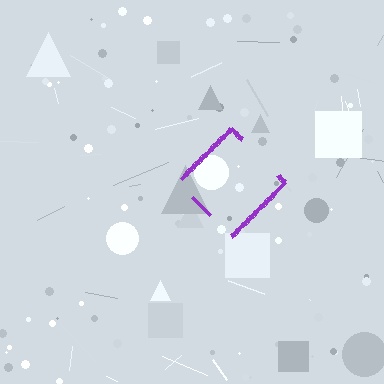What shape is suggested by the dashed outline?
The dashed outline suggests a diamond.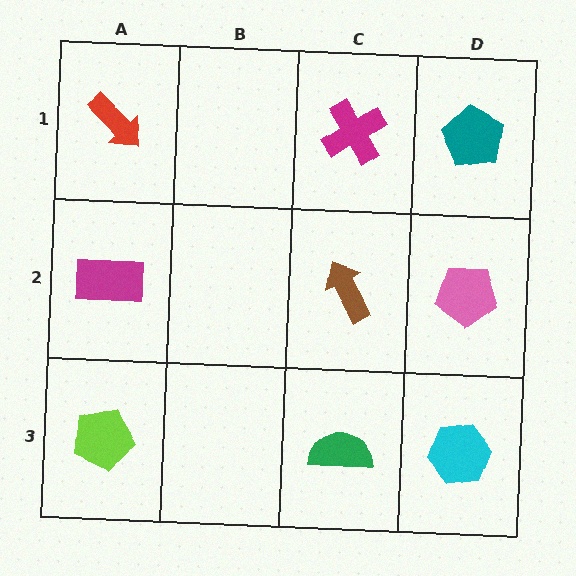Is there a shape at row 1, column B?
No, that cell is empty.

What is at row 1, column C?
A magenta cross.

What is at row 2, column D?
A pink pentagon.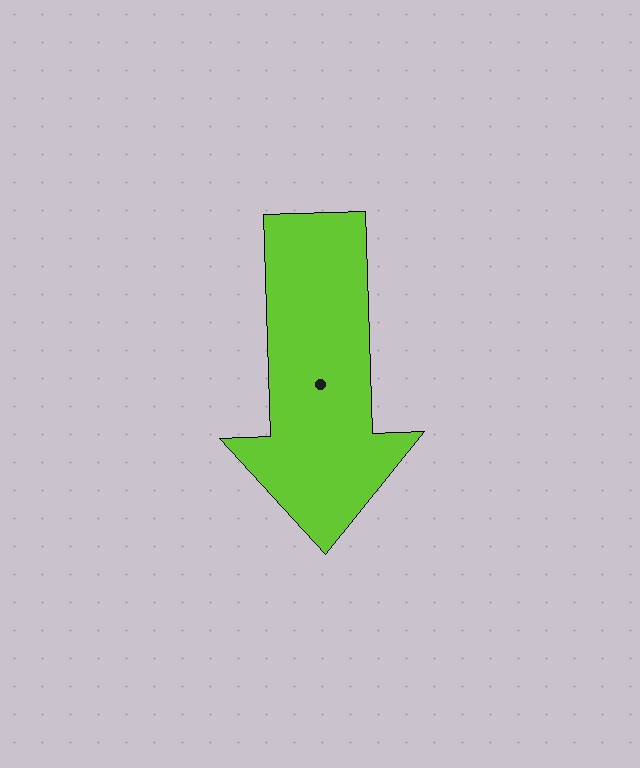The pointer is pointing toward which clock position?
Roughly 6 o'clock.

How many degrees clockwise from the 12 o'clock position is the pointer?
Approximately 178 degrees.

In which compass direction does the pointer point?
South.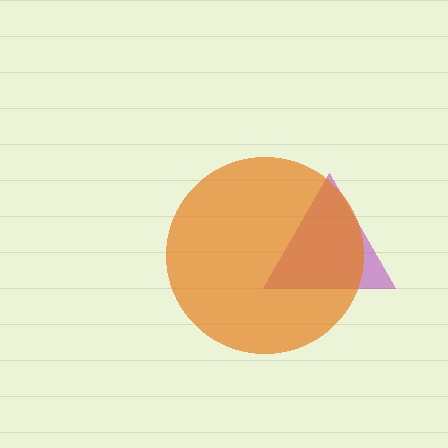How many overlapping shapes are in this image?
There are 2 overlapping shapes in the image.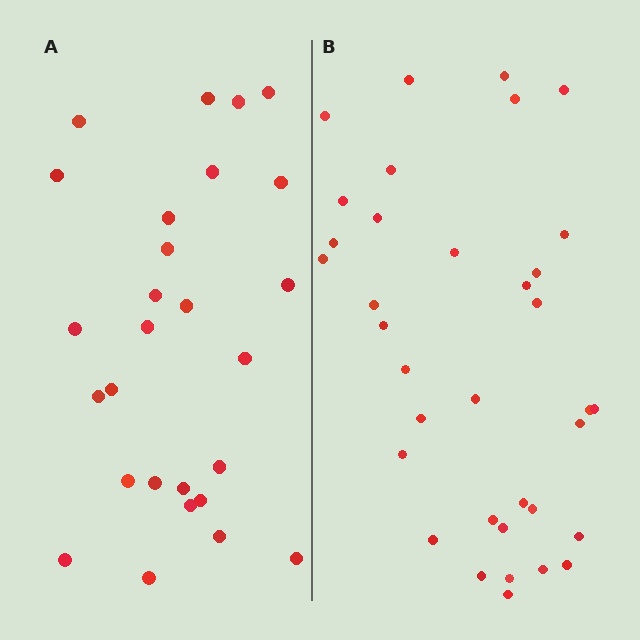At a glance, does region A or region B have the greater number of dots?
Region B (the right region) has more dots.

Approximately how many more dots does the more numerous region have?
Region B has roughly 8 or so more dots than region A.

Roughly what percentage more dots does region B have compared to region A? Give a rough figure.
About 30% more.